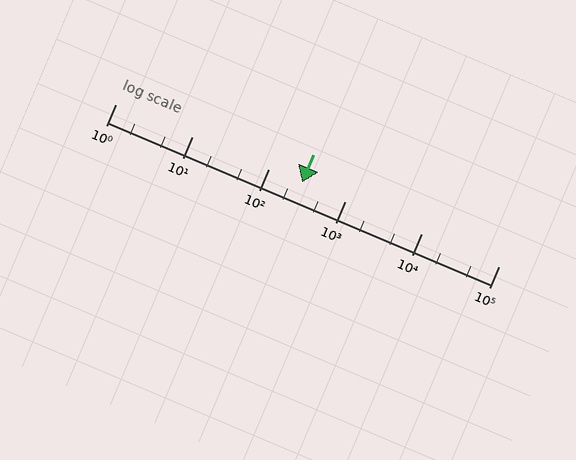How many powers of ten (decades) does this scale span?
The scale spans 5 decades, from 1 to 100000.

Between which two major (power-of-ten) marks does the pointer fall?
The pointer is between 100 and 1000.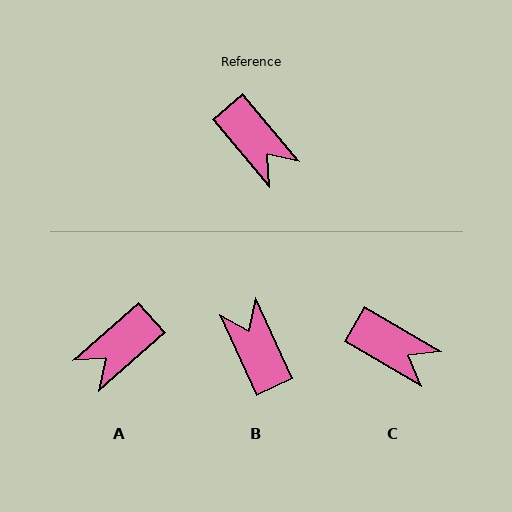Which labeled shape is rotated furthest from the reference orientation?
B, about 165 degrees away.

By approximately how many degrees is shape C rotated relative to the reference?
Approximately 20 degrees counter-clockwise.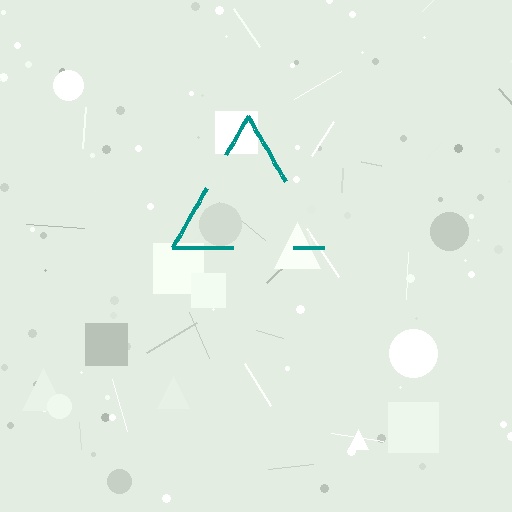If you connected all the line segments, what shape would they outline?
They would outline a triangle.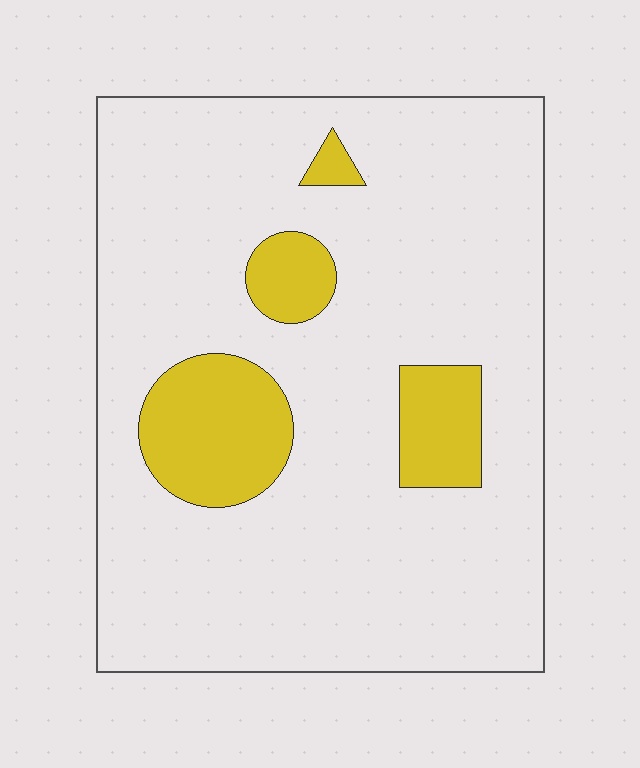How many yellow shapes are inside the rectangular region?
4.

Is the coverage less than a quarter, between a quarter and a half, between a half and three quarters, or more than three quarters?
Less than a quarter.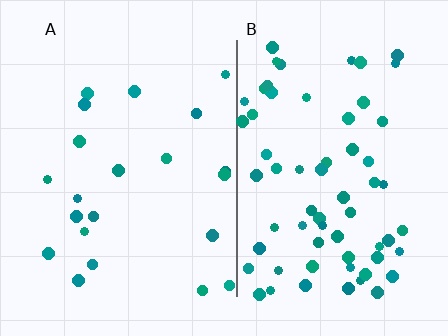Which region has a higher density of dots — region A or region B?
B (the right).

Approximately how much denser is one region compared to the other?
Approximately 3.1× — region B over region A.